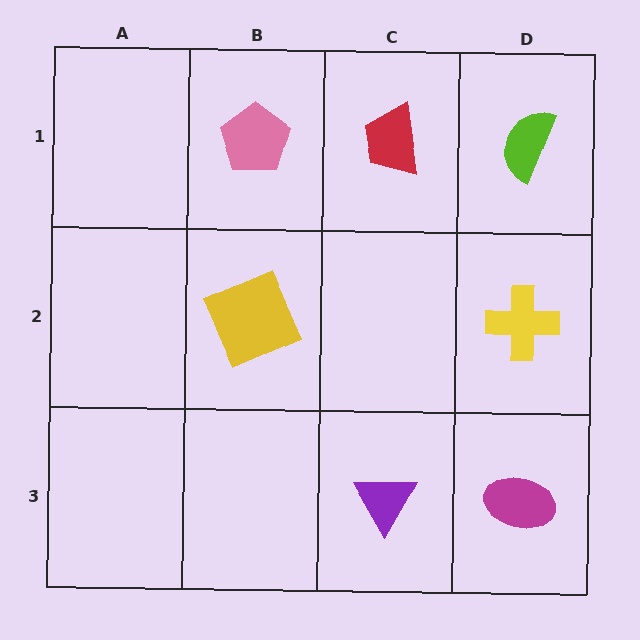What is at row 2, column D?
A yellow cross.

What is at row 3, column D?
A magenta ellipse.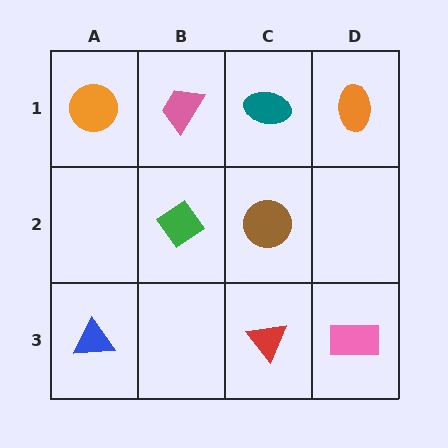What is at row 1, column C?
A teal ellipse.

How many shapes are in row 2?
2 shapes.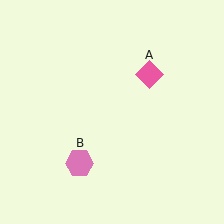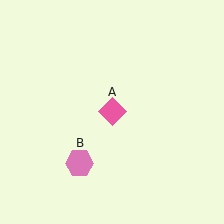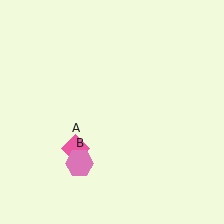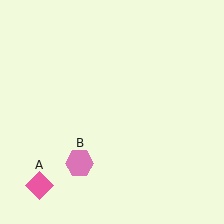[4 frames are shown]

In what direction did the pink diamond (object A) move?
The pink diamond (object A) moved down and to the left.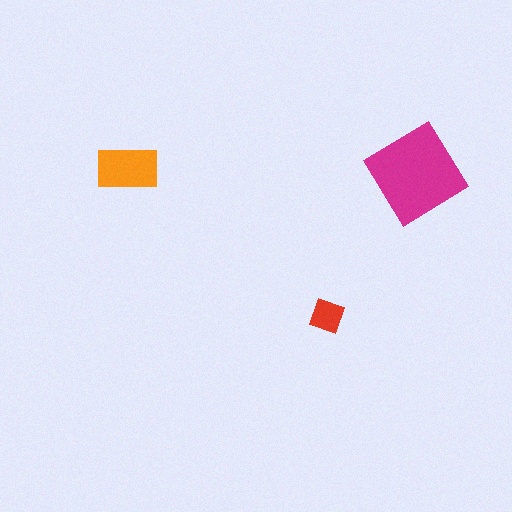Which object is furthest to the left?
The orange rectangle is leftmost.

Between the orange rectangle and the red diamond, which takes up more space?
The orange rectangle.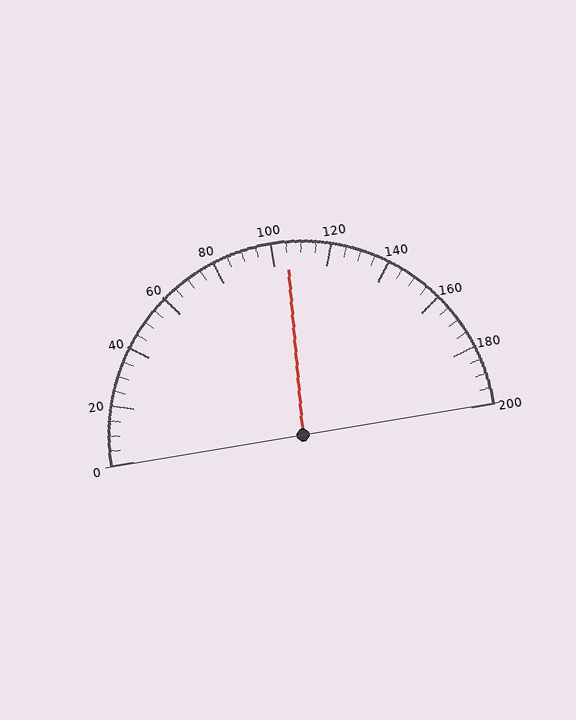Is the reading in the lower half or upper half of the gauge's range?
The reading is in the upper half of the range (0 to 200).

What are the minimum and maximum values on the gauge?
The gauge ranges from 0 to 200.